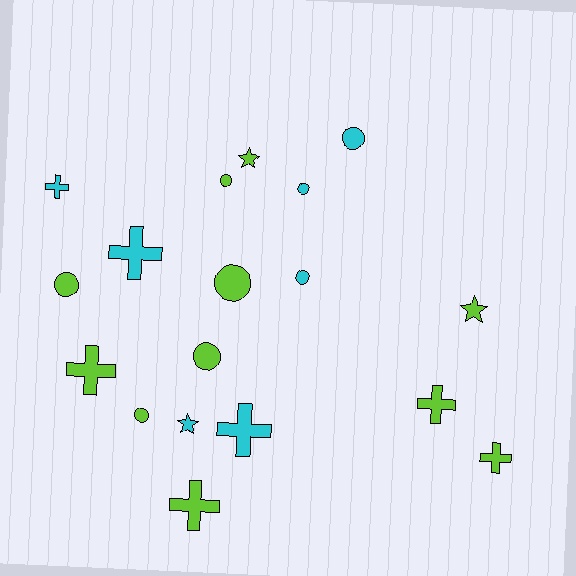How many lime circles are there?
There are 5 lime circles.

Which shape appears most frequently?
Circle, with 8 objects.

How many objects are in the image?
There are 18 objects.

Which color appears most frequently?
Lime, with 11 objects.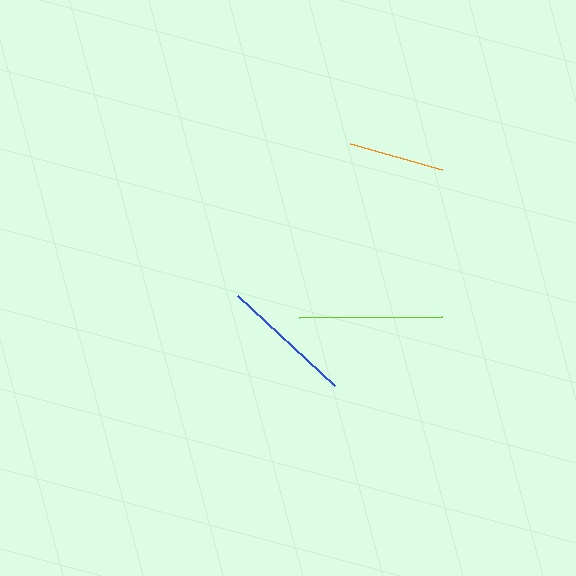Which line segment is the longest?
The lime line is the longest at approximately 144 pixels.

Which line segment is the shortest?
The orange line is the shortest at approximately 95 pixels.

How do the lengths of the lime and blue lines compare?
The lime and blue lines are approximately the same length.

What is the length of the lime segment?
The lime segment is approximately 144 pixels long.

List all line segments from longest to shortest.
From longest to shortest: lime, blue, orange.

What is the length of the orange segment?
The orange segment is approximately 95 pixels long.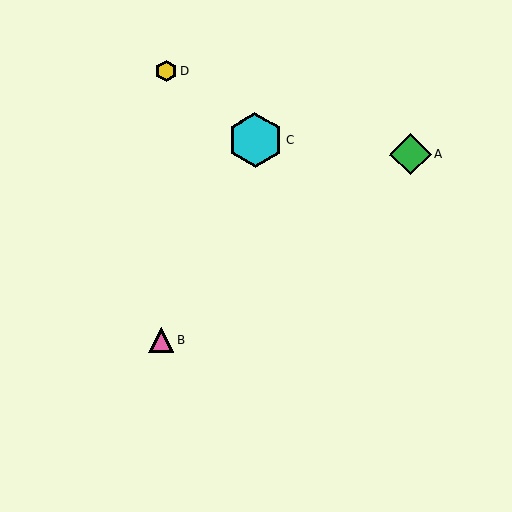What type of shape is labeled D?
Shape D is a yellow hexagon.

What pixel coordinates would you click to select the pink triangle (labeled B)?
Click at (161, 340) to select the pink triangle B.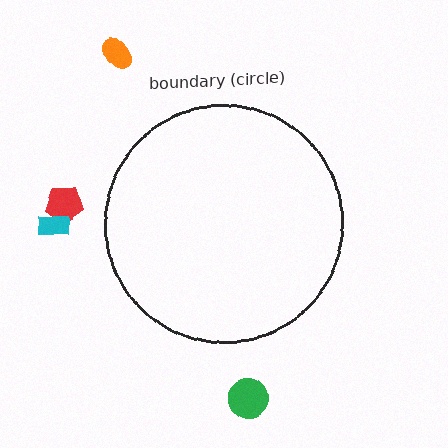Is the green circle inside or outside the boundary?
Outside.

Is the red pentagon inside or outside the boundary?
Outside.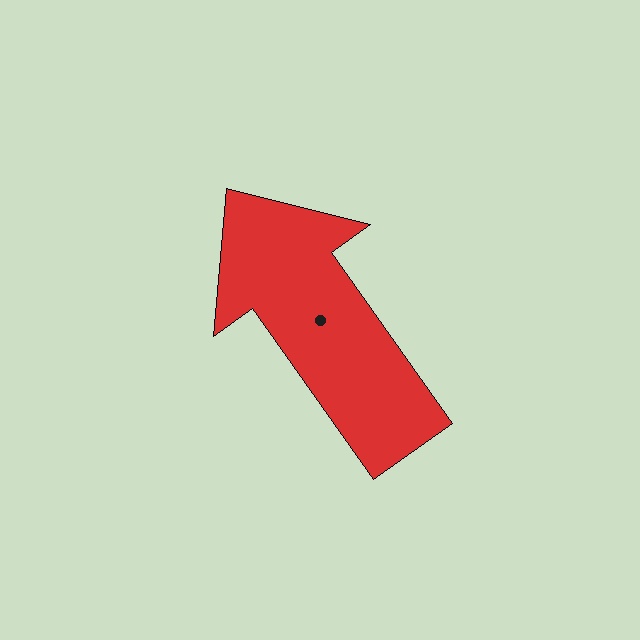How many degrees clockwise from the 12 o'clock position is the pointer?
Approximately 325 degrees.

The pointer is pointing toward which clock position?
Roughly 11 o'clock.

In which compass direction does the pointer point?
Northwest.